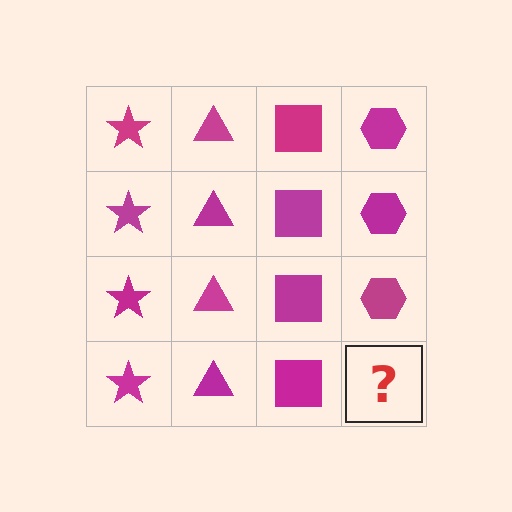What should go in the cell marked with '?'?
The missing cell should contain a magenta hexagon.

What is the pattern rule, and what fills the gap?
The rule is that each column has a consistent shape. The gap should be filled with a magenta hexagon.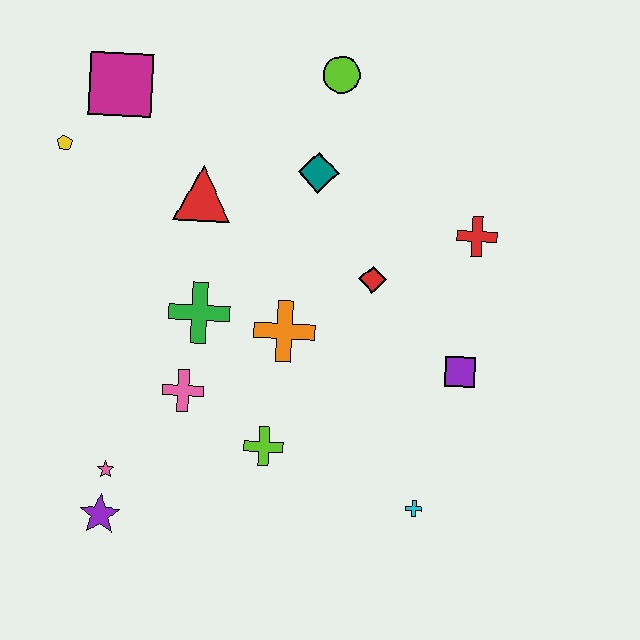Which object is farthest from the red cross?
The purple star is farthest from the red cross.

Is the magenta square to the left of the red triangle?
Yes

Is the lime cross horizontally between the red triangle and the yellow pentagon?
No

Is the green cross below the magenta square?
Yes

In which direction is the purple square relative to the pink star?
The purple square is to the right of the pink star.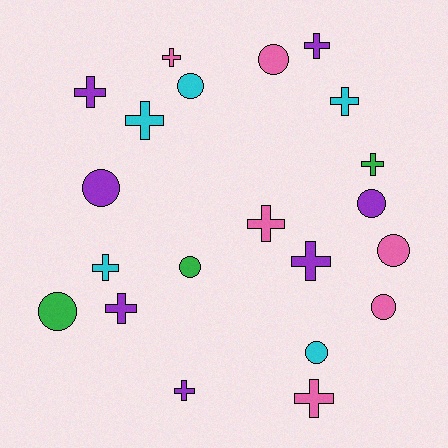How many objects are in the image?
There are 21 objects.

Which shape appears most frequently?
Cross, with 12 objects.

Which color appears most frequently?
Purple, with 7 objects.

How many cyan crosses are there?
There are 3 cyan crosses.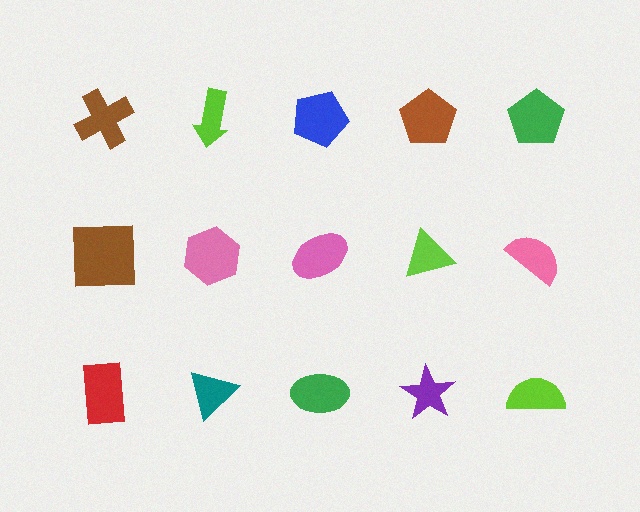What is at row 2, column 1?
A brown square.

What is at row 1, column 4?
A brown pentagon.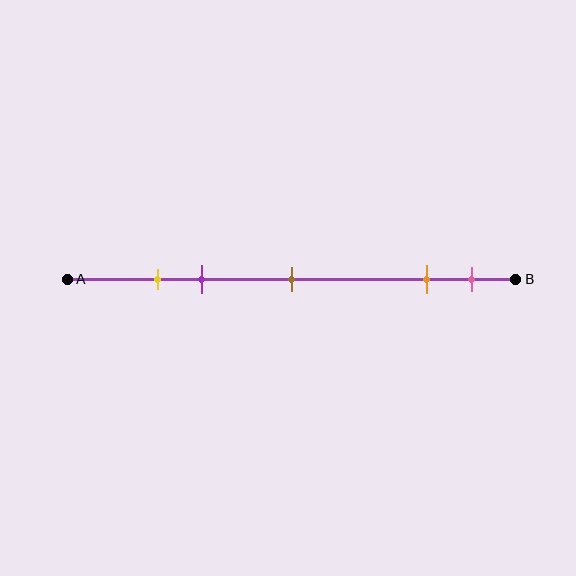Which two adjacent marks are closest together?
The yellow and purple marks are the closest adjacent pair.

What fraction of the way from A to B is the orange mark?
The orange mark is approximately 80% (0.8) of the way from A to B.